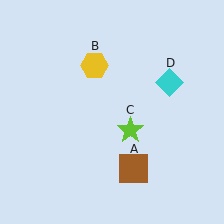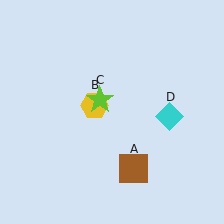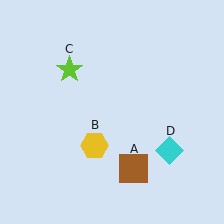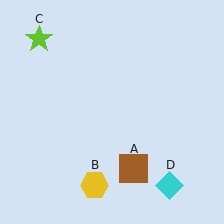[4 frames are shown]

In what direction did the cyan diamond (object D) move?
The cyan diamond (object D) moved down.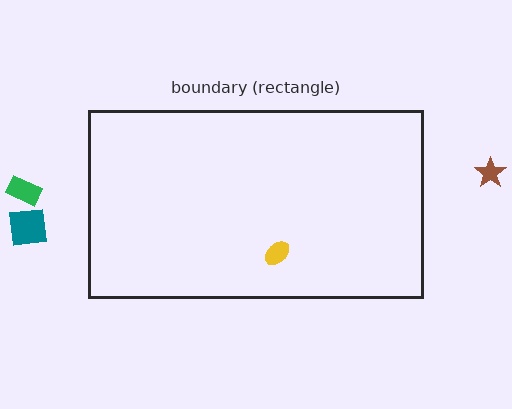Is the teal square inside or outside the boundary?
Outside.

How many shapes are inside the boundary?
1 inside, 3 outside.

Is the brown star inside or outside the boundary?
Outside.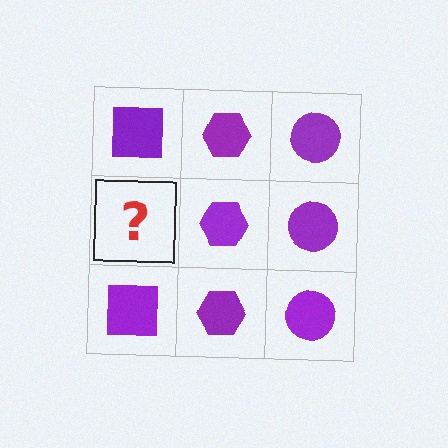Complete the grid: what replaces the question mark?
The question mark should be replaced with a purple square.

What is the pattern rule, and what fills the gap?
The rule is that each column has a consistent shape. The gap should be filled with a purple square.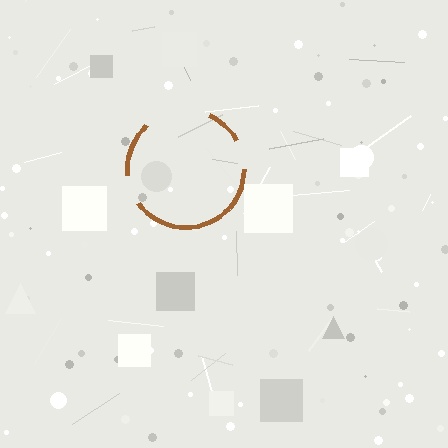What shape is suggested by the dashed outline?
The dashed outline suggests a circle.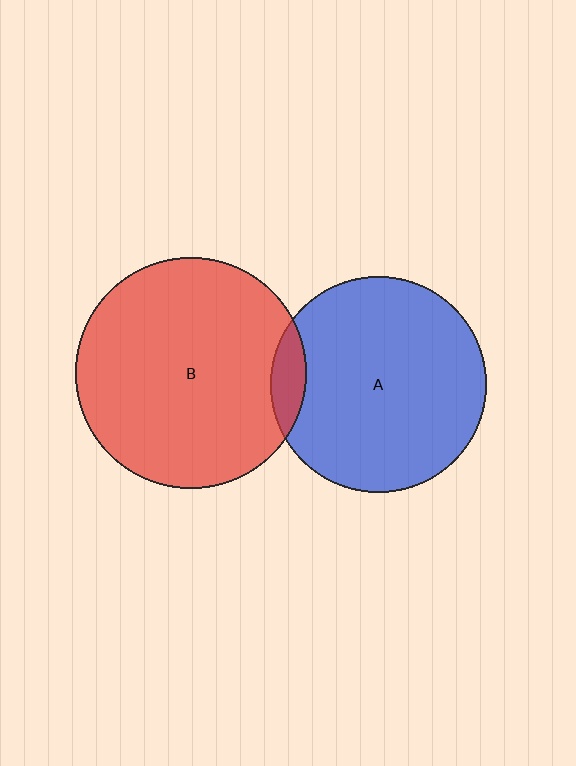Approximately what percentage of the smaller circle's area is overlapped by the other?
Approximately 10%.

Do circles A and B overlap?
Yes.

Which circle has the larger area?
Circle B (red).